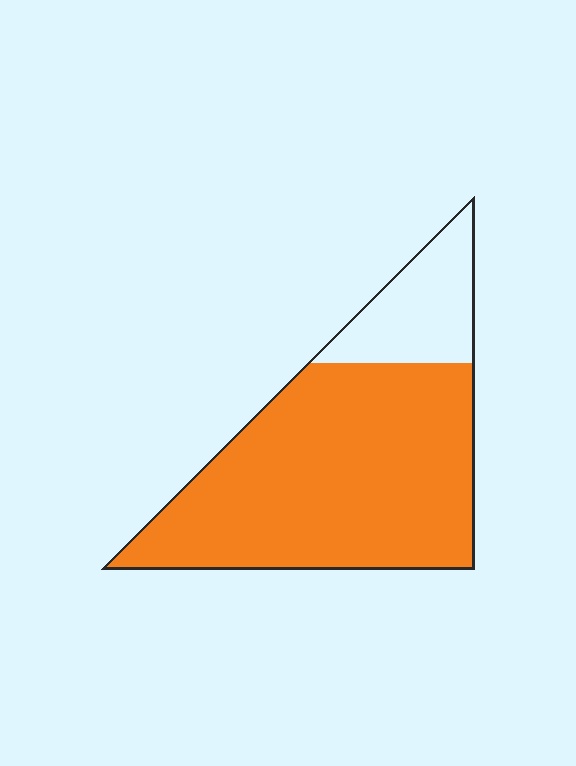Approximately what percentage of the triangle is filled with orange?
Approximately 80%.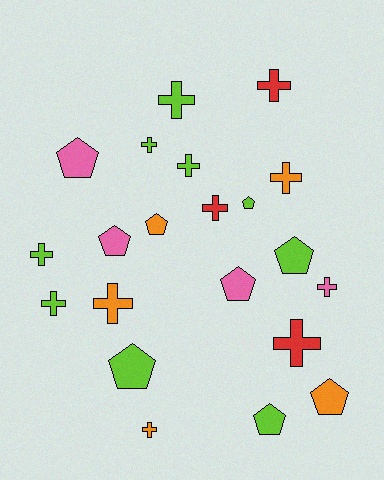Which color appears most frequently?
Lime, with 9 objects.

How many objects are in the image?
There are 21 objects.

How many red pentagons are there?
There are no red pentagons.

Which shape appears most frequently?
Cross, with 12 objects.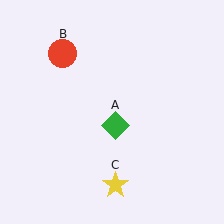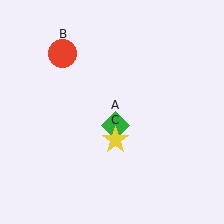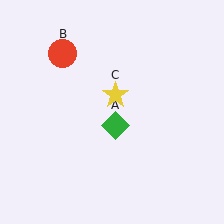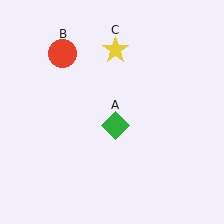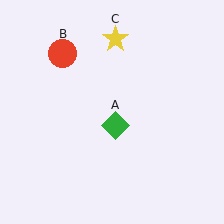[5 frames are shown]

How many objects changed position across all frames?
1 object changed position: yellow star (object C).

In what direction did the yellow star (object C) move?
The yellow star (object C) moved up.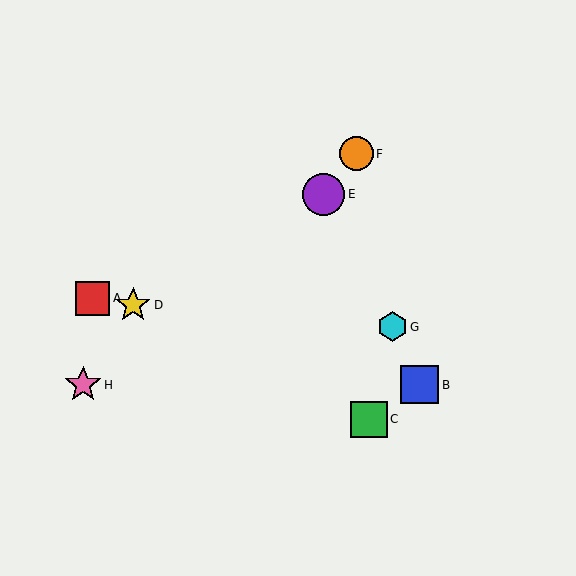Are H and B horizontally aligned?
Yes, both are at y≈385.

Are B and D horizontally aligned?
No, B is at y≈385 and D is at y≈305.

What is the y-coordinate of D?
Object D is at y≈305.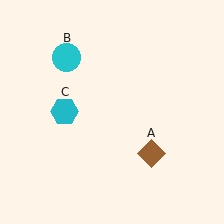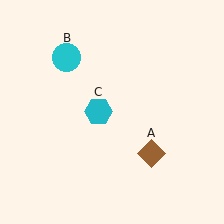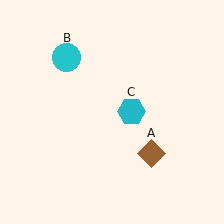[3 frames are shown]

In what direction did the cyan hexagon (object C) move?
The cyan hexagon (object C) moved right.